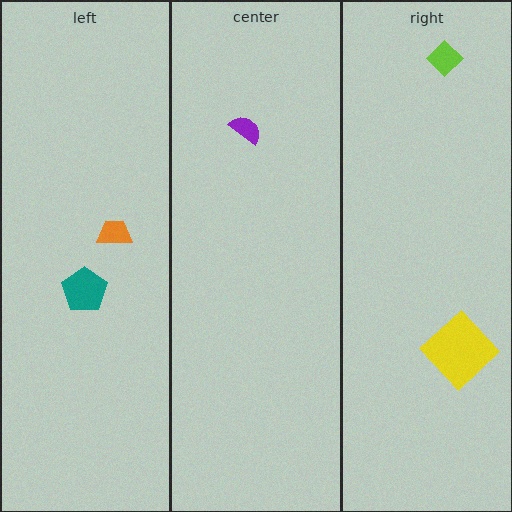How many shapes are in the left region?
2.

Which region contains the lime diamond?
The right region.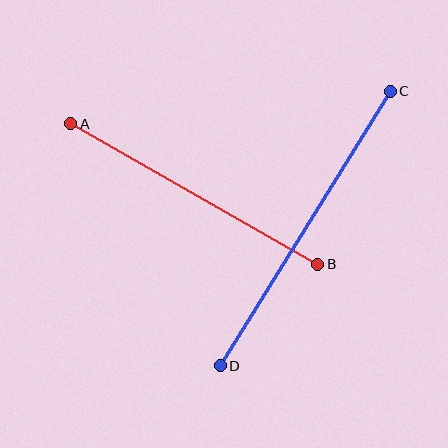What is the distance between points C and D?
The distance is approximately 323 pixels.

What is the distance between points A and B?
The distance is approximately 284 pixels.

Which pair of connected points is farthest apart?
Points C and D are farthest apart.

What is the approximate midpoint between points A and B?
The midpoint is at approximately (194, 194) pixels.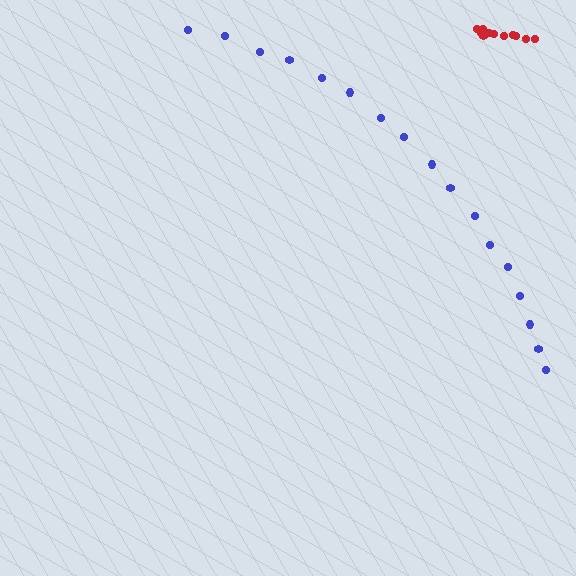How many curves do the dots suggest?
There are 2 distinct paths.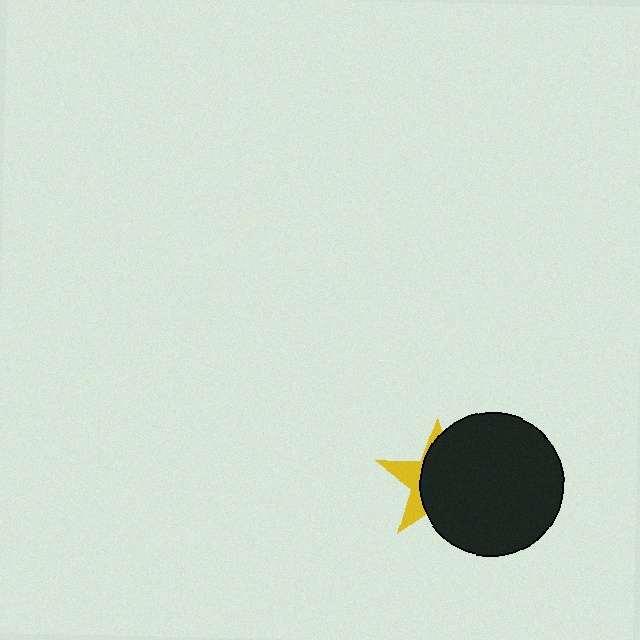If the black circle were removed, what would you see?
You would see the complete yellow star.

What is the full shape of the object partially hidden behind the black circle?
The partially hidden object is a yellow star.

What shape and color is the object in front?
The object in front is a black circle.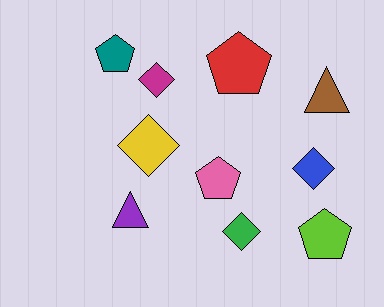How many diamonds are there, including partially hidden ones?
There are 4 diamonds.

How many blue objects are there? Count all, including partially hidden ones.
There is 1 blue object.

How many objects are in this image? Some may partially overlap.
There are 10 objects.